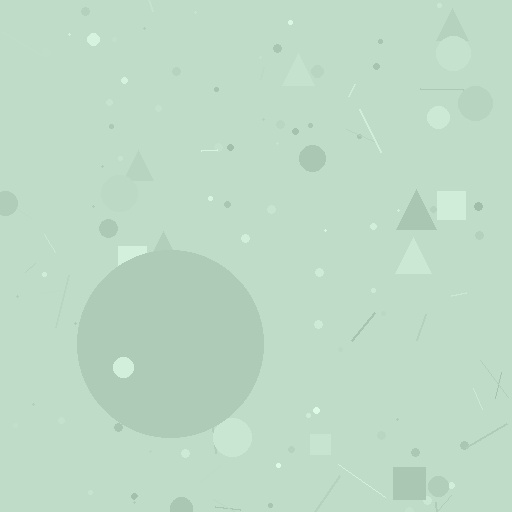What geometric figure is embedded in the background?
A circle is embedded in the background.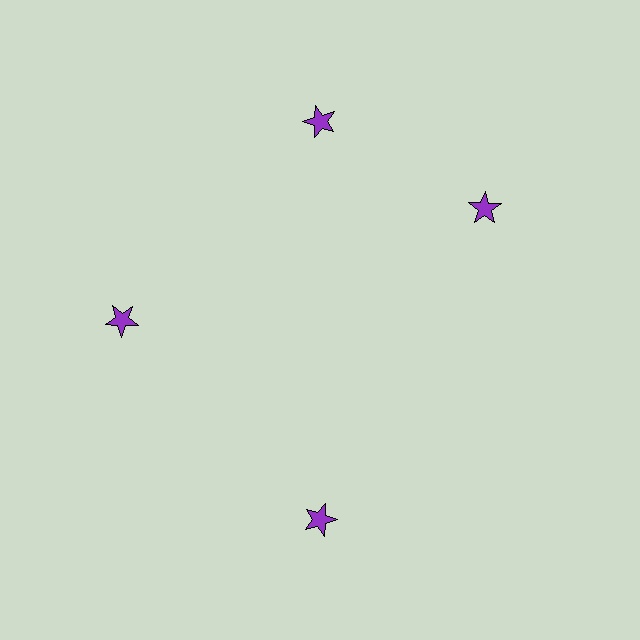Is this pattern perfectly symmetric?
No. The 4 purple stars are arranged in a ring, but one element near the 3 o'clock position is rotated out of alignment along the ring, breaking the 4-fold rotational symmetry.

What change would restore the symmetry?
The symmetry would be restored by rotating it back into even spacing with its neighbors so that all 4 stars sit at equal angles and equal distance from the center.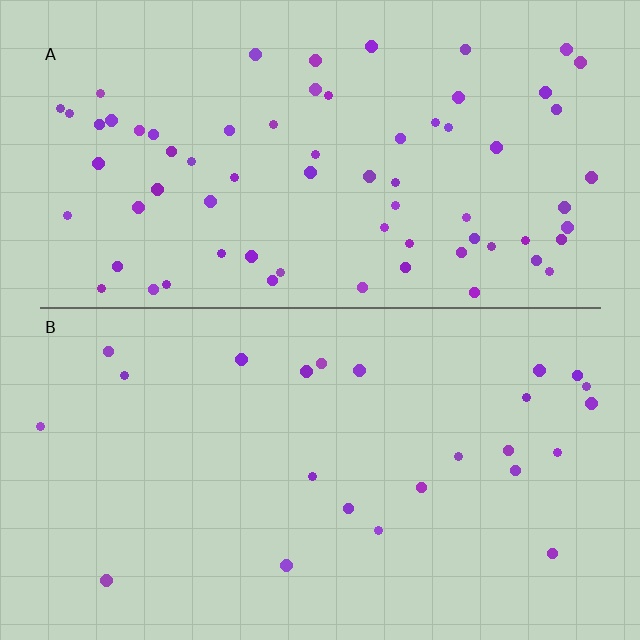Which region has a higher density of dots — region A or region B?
A (the top).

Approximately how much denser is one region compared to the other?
Approximately 2.9× — region A over region B.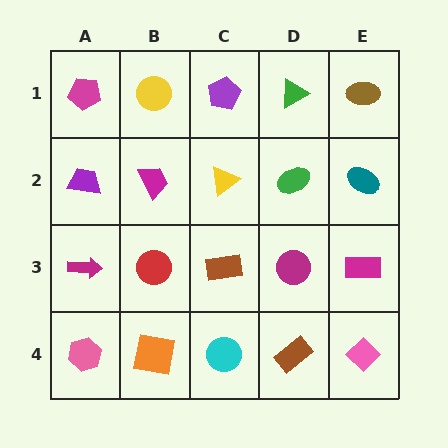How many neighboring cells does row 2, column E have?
3.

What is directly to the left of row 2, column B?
A purple trapezoid.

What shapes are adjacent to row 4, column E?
A magenta rectangle (row 3, column E), a brown rectangle (row 4, column D).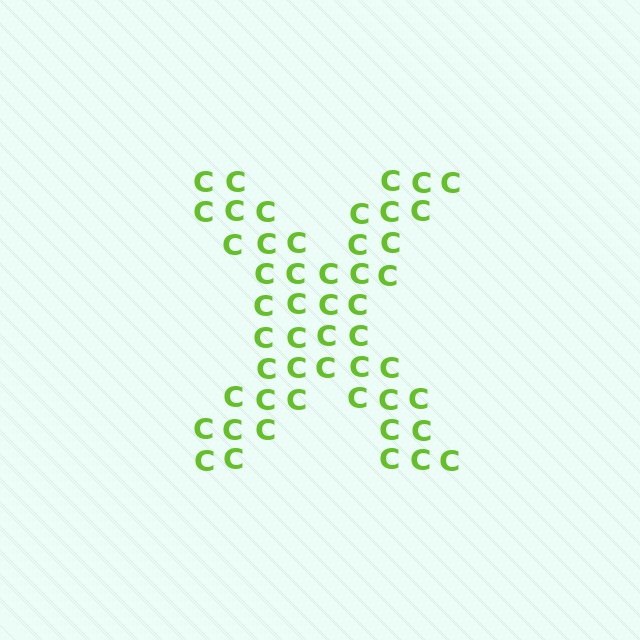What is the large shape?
The large shape is the letter X.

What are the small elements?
The small elements are letter C's.